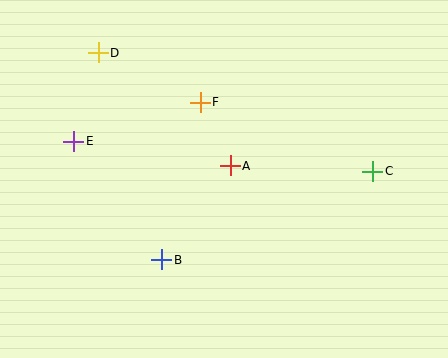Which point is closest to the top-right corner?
Point C is closest to the top-right corner.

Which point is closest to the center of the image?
Point A at (230, 166) is closest to the center.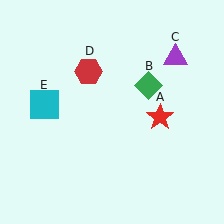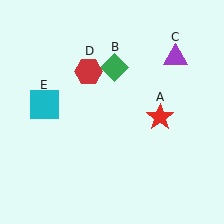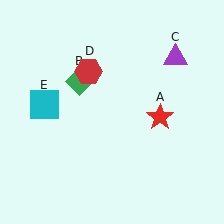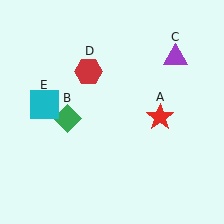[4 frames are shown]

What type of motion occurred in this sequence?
The green diamond (object B) rotated counterclockwise around the center of the scene.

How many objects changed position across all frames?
1 object changed position: green diamond (object B).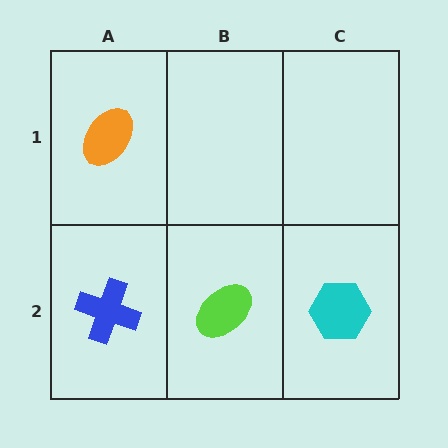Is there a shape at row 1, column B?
No, that cell is empty.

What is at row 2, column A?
A blue cross.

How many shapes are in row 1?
1 shape.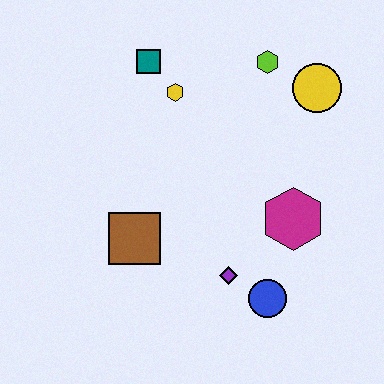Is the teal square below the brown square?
No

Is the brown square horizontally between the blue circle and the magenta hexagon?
No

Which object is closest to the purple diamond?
The blue circle is closest to the purple diamond.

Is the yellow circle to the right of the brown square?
Yes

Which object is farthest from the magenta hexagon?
The teal square is farthest from the magenta hexagon.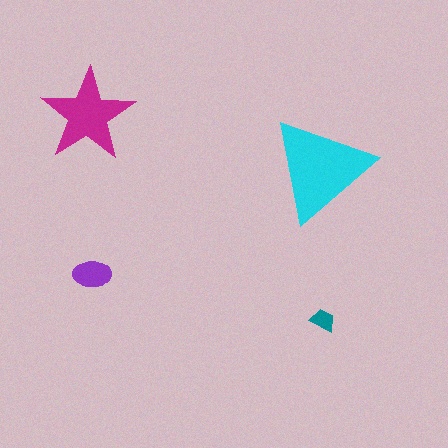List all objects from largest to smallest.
The cyan triangle, the magenta star, the purple ellipse, the teal trapezoid.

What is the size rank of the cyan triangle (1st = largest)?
1st.